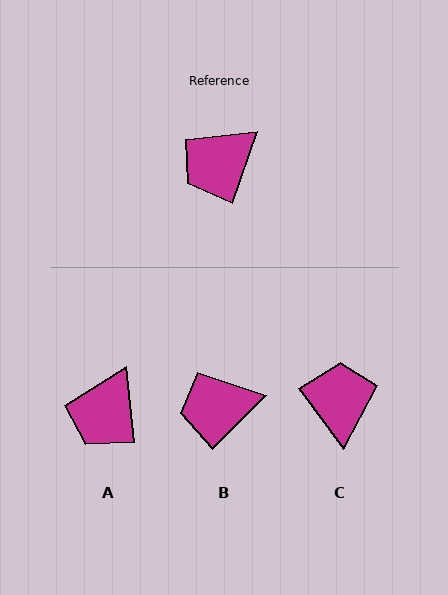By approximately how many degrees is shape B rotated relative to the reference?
Approximately 25 degrees clockwise.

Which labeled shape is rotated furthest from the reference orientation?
C, about 124 degrees away.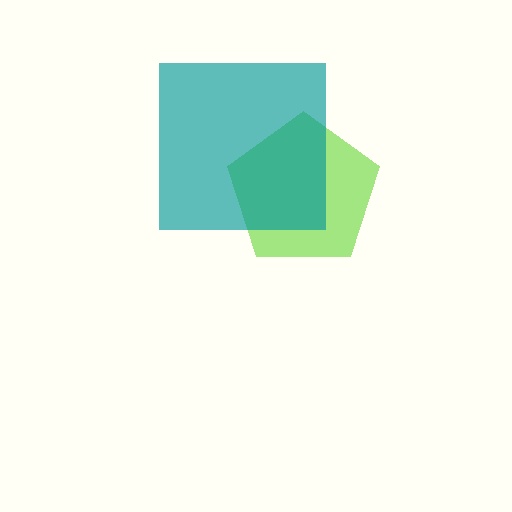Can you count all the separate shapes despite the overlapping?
Yes, there are 2 separate shapes.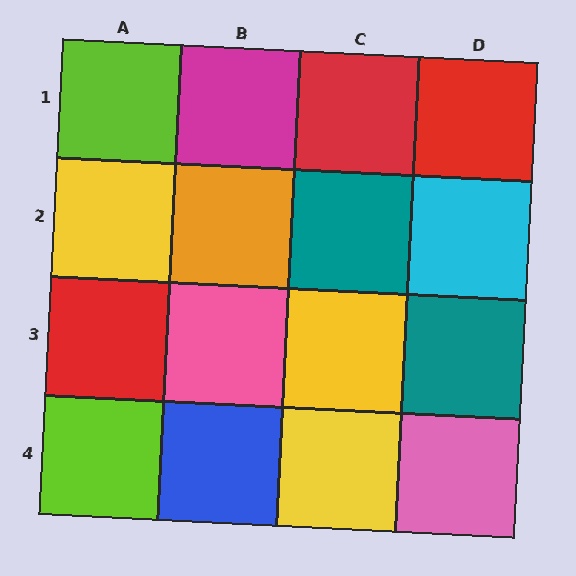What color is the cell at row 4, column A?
Lime.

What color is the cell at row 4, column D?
Pink.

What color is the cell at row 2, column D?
Cyan.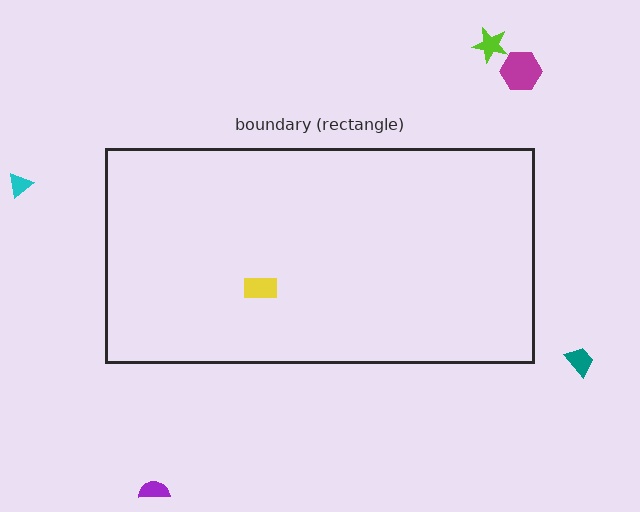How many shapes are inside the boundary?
1 inside, 5 outside.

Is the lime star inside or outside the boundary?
Outside.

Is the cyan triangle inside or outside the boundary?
Outside.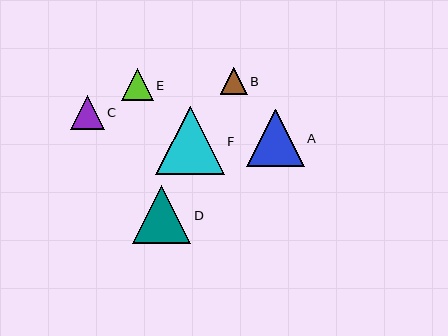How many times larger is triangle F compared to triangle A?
Triangle F is approximately 1.2 times the size of triangle A.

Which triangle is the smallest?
Triangle B is the smallest with a size of approximately 27 pixels.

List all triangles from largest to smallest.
From largest to smallest: F, D, A, C, E, B.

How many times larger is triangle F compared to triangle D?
Triangle F is approximately 1.2 times the size of triangle D.